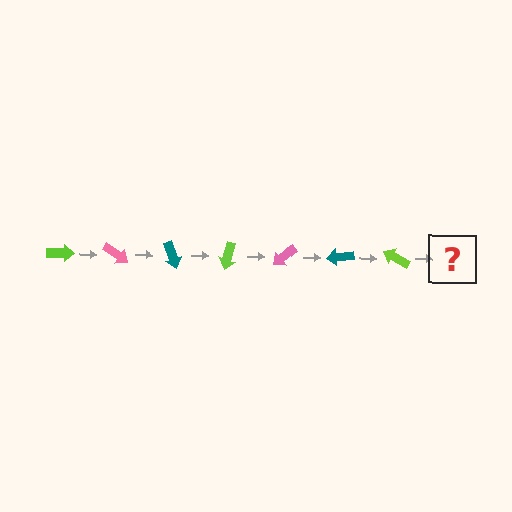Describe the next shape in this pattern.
It should be a pink arrow, rotated 245 degrees from the start.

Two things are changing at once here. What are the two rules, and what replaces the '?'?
The two rules are that it rotates 35 degrees each step and the color cycles through lime, pink, and teal. The '?' should be a pink arrow, rotated 245 degrees from the start.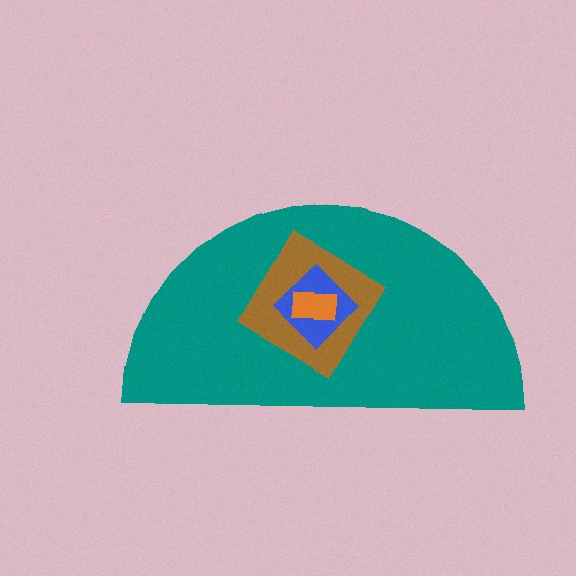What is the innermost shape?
The orange rectangle.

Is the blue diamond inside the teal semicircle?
Yes.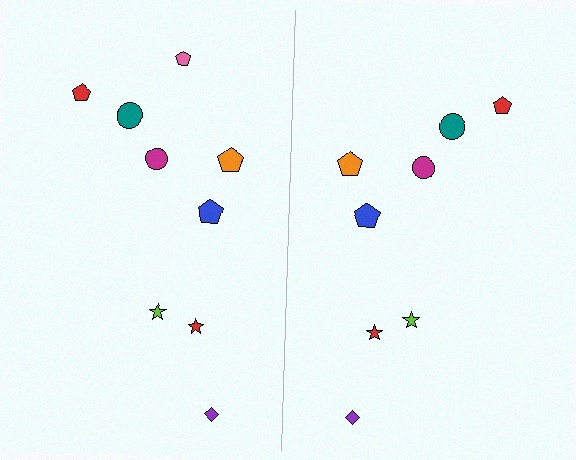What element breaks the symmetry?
A pink pentagon is missing from the right side.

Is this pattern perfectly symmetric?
No, the pattern is not perfectly symmetric. A pink pentagon is missing from the right side.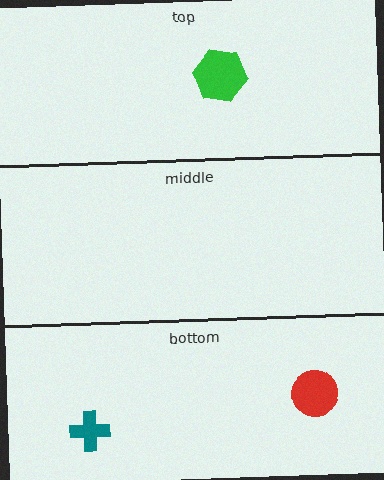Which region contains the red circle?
The bottom region.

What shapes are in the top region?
The green hexagon.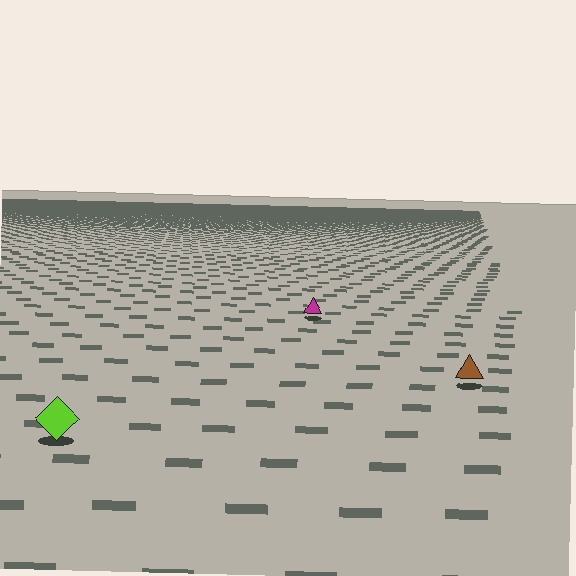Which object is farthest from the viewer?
The magenta triangle is farthest from the viewer. It appears smaller and the ground texture around it is denser.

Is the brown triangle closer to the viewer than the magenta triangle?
Yes. The brown triangle is closer — you can tell from the texture gradient: the ground texture is coarser near it.